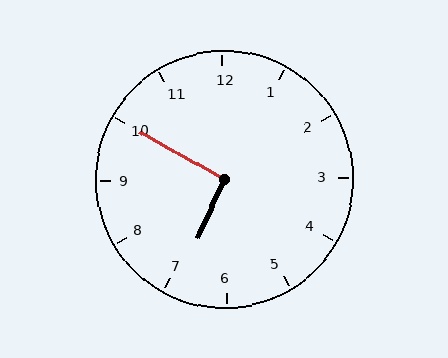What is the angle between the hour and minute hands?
Approximately 95 degrees.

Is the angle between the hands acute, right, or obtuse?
It is right.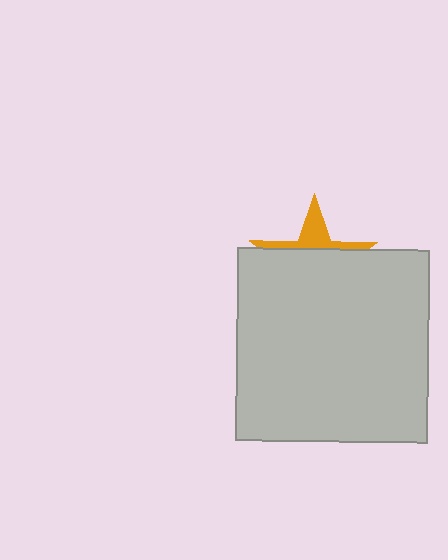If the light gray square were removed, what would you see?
You would see the complete orange star.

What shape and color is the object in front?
The object in front is a light gray square.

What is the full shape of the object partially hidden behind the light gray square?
The partially hidden object is an orange star.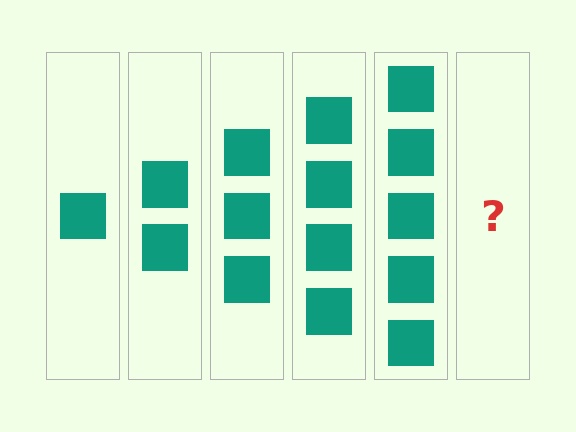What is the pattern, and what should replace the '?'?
The pattern is that each step adds one more square. The '?' should be 6 squares.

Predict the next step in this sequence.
The next step is 6 squares.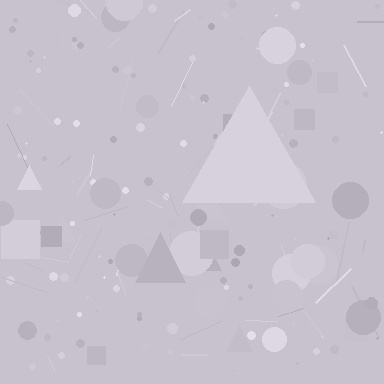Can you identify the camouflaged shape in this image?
The camouflaged shape is a triangle.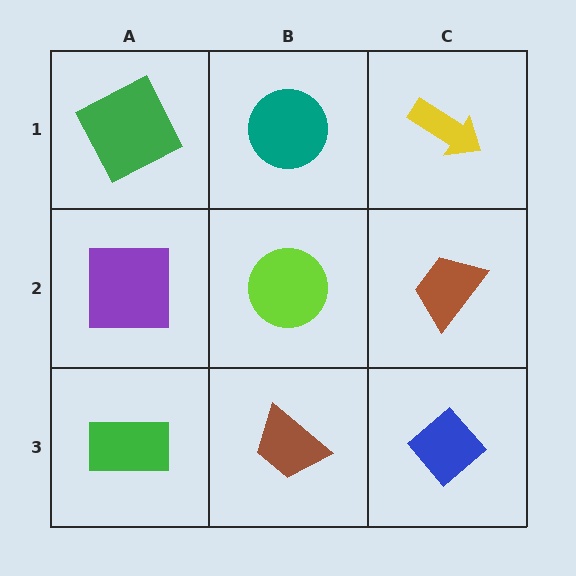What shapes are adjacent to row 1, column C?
A brown trapezoid (row 2, column C), a teal circle (row 1, column B).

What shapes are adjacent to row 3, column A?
A purple square (row 2, column A), a brown trapezoid (row 3, column B).